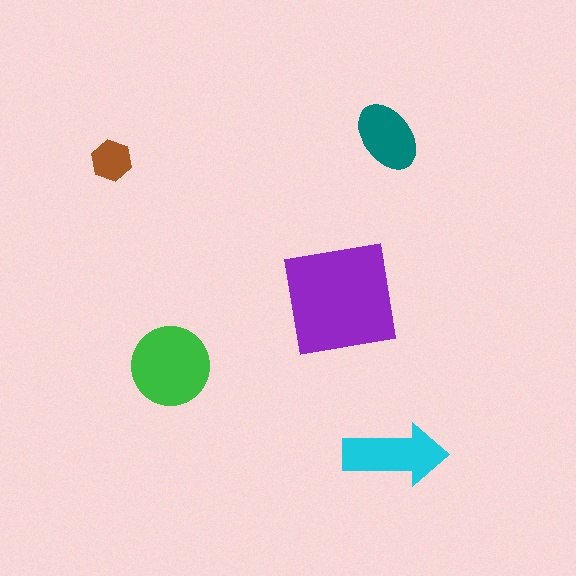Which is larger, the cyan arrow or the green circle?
The green circle.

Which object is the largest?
The purple square.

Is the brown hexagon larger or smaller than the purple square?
Smaller.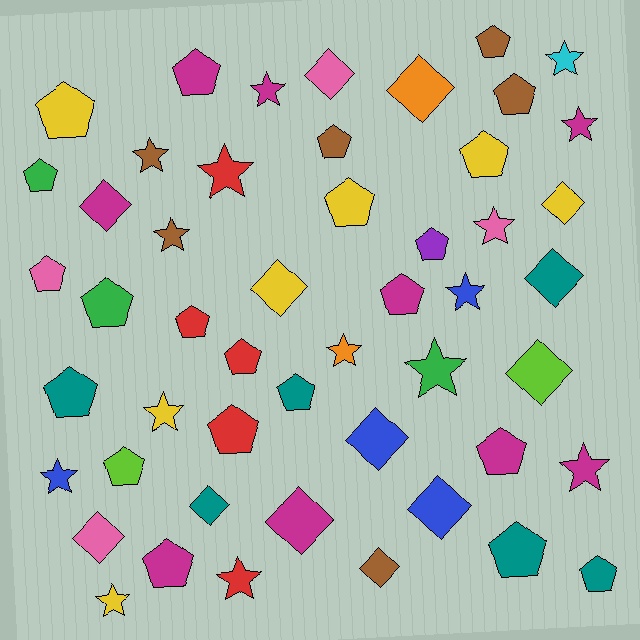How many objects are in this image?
There are 50 objects.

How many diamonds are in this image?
There are 13 diamonds.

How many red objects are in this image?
There are 5 red objects.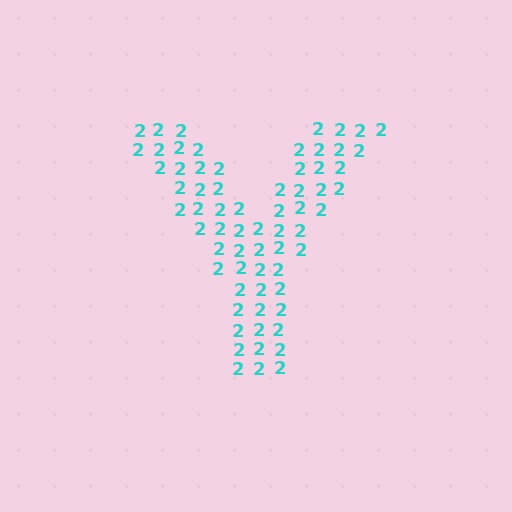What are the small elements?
The small elements are digit 2's.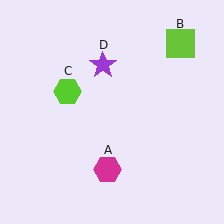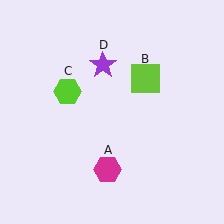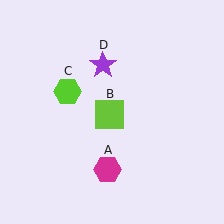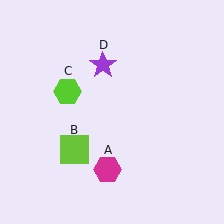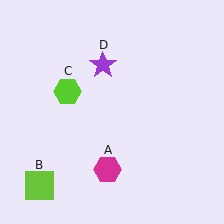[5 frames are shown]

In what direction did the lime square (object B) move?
The lime square (object B) moved down and to the left.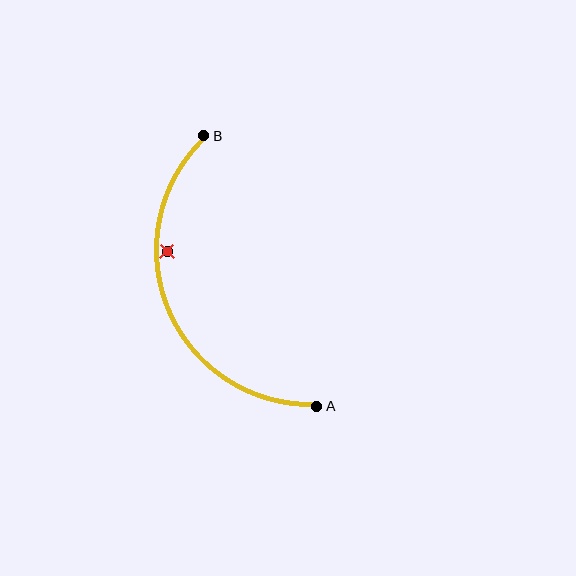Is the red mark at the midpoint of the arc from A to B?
No — the red mark does not lie on the arc at all. It sits slightly inside the curve.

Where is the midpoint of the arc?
The arc midpoint is the point on the curve farthest from the straight line joining A and B. It sits to the left of that line.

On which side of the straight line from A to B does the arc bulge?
The arc bulges to the left of the straight line connecting A and B.